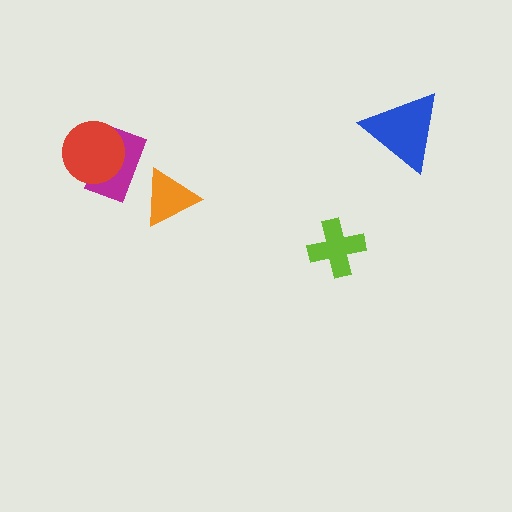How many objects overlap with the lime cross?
0 objects overlap with the lime cross.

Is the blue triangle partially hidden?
No, no other shape covers it.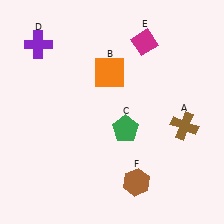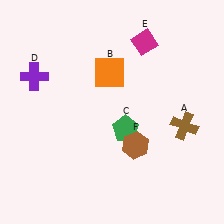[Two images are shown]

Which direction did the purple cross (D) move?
The purple cross (D) moved down.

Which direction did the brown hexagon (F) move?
The brown hexagon (F) moved up.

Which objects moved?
The objects that moved are: the purple cross (D), the brown hexagon (F).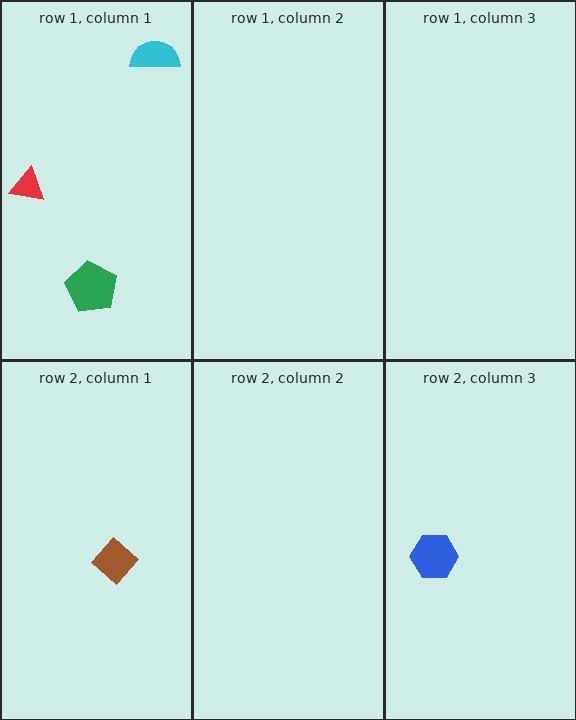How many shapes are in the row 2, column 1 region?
1.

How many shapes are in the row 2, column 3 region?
1.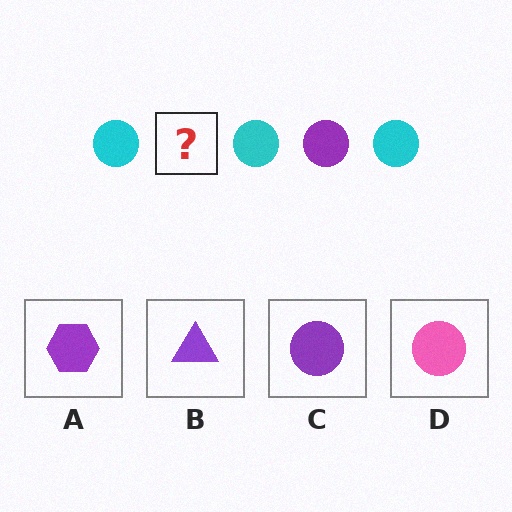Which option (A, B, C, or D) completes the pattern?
C.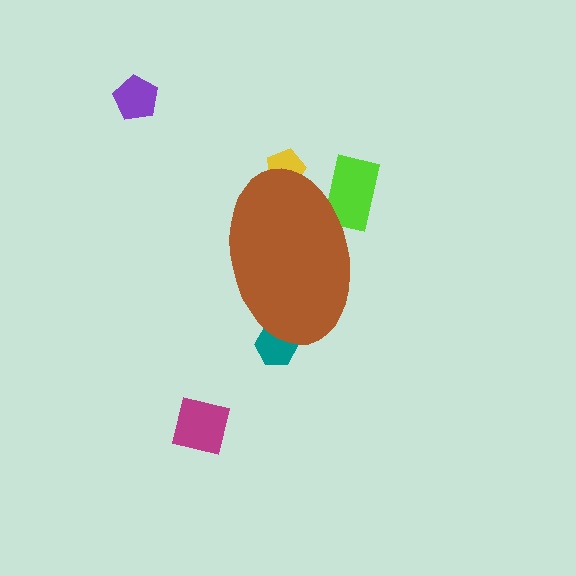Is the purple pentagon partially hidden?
No, the purple pentagon is fully visible.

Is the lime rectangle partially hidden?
Yes, the lime rectangle is partially hidden behind the brown ellipse.